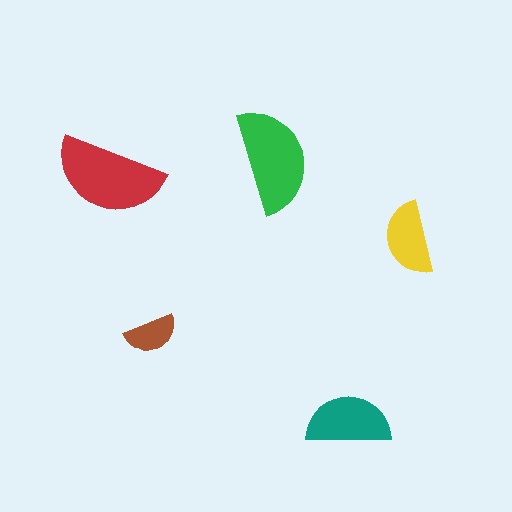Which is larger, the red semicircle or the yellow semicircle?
The red one.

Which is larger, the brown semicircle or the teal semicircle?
The teal one.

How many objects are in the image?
There are 5 objects in the image.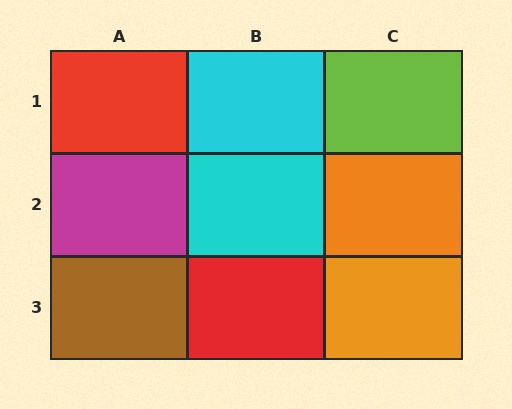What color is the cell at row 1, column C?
Lime.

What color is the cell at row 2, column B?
Cyan.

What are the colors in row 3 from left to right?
Brown, red, orange.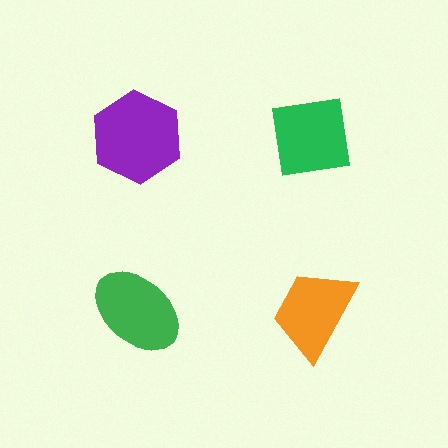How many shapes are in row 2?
2 shapes.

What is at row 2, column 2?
An orange trapezoid.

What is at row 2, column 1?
A green ellipse.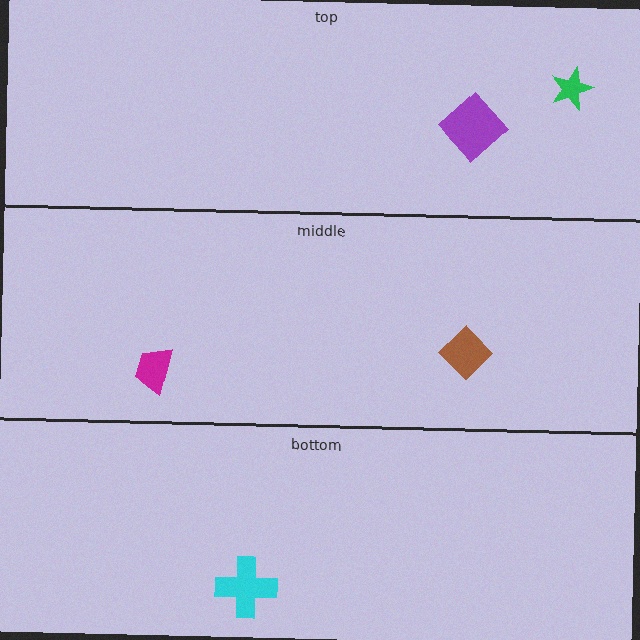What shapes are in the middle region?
The magenta trapezoid, the brown diamond.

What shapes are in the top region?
The green star, the purple diamond.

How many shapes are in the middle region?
2.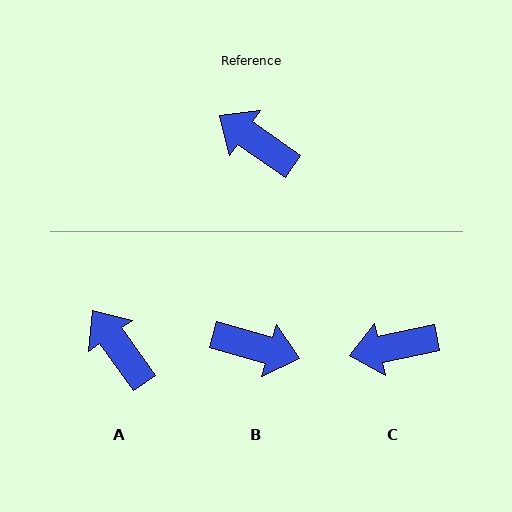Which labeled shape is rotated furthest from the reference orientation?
B, about 161 degrees away.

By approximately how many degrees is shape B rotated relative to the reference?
Approximately 161 degrees clockwise.